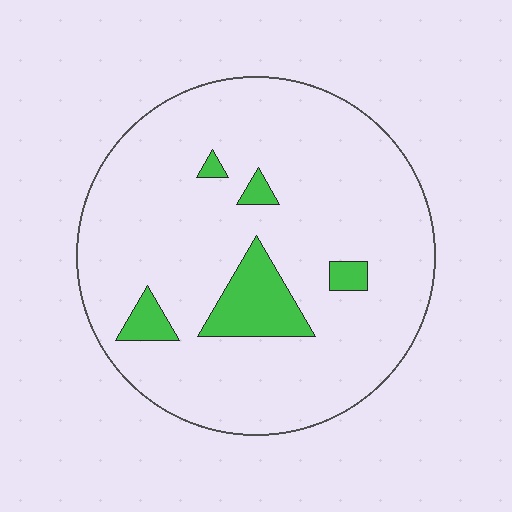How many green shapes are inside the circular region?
5.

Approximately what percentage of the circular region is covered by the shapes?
Approximately 10%.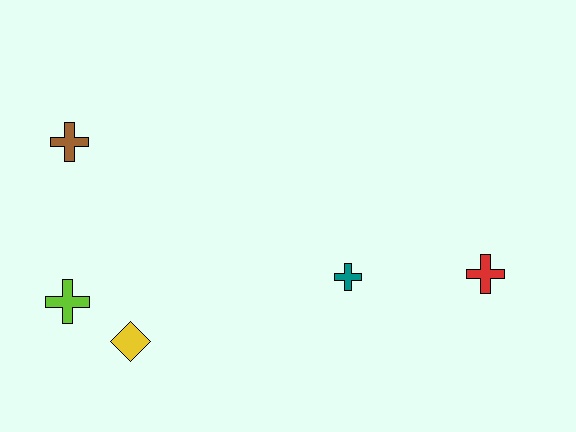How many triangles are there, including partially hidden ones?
There are no triangles.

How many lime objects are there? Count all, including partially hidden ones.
There is 1 lime object.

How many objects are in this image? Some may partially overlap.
There are 5 objects.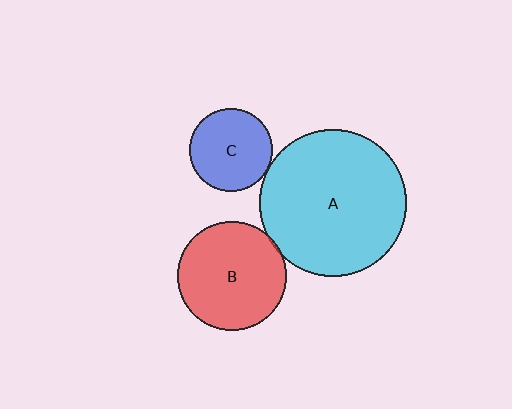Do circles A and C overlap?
Yes.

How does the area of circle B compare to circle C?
Approximately 1.7 times.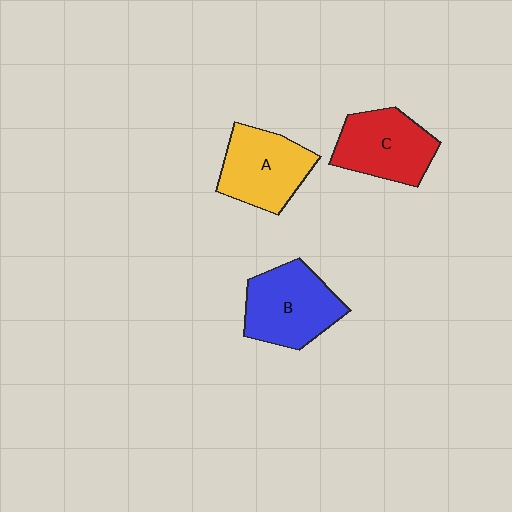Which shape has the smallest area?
Shape C (red).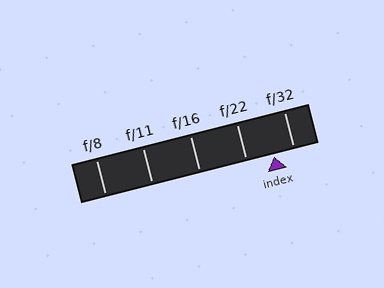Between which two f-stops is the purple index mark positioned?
The index mark is between f/22 and f/32.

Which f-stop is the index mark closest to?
The index mark is closest to f/32.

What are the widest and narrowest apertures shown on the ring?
The widest aperture shown is f/8 and the narrowest is f/32.